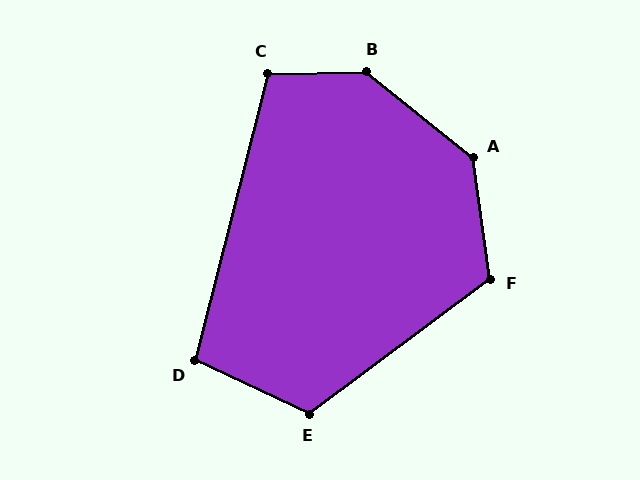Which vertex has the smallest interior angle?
D, at approximately 100 degrees.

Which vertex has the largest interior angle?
B, at approximately 140 degrees.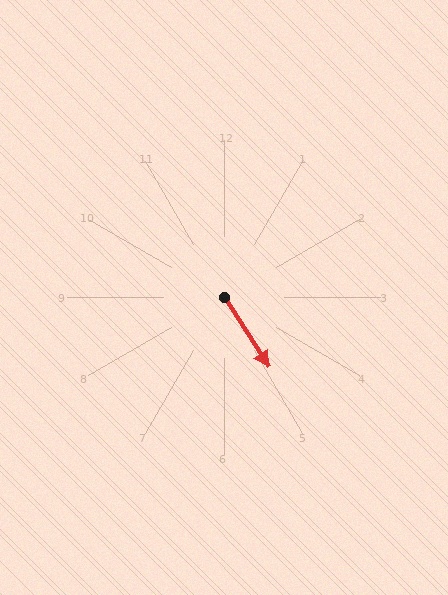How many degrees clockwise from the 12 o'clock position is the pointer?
Approximately 147 degrees.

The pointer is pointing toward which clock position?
Roughly 5 o'clock.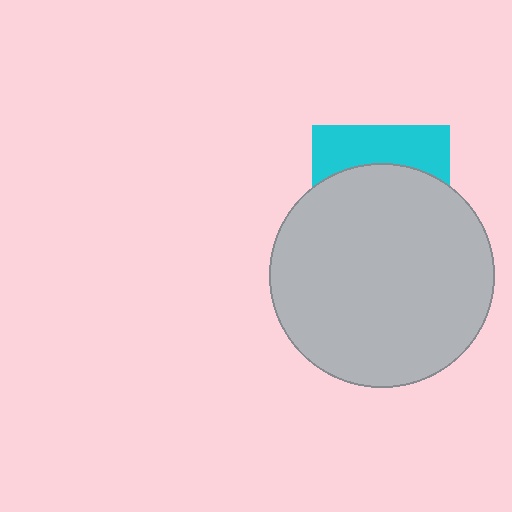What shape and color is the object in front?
The object in front is a light gray circle.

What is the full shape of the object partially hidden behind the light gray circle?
The partially hidden object is a cyan square.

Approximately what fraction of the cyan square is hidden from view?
Roughly 67% of the cyan square is hidden behind the light gray circle.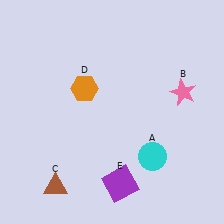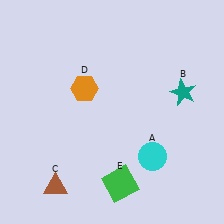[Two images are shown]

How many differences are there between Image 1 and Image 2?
There are 2 differences between the two images.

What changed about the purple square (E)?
In Image 1, E is purple. In Image 2, it changed to green.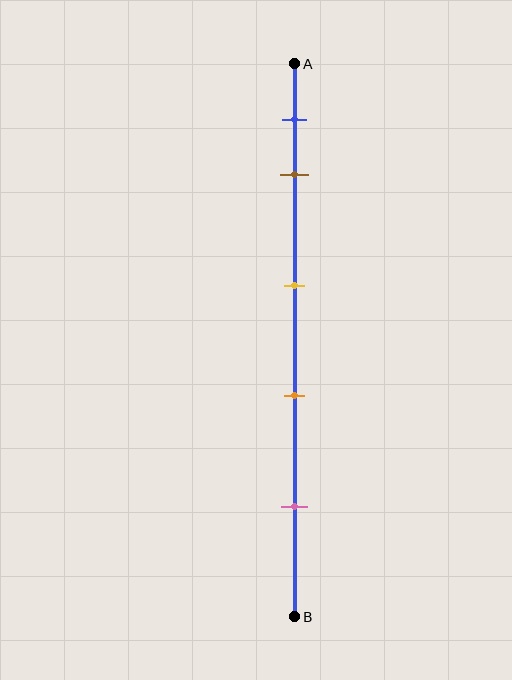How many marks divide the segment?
There are 5 marks dividing the segment.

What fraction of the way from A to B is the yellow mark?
The yellow mark is approximately 40% (0.4) of the way from A to B.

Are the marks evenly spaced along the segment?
No, the marks are not evenly spaced.